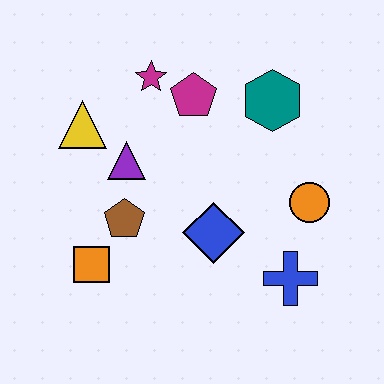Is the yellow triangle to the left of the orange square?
Yes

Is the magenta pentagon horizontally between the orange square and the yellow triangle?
No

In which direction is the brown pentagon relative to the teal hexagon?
The brown pentagon is to the left of the teal hexagon.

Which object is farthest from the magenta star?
The blue cross is farthest from the magenta star.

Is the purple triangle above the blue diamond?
Yes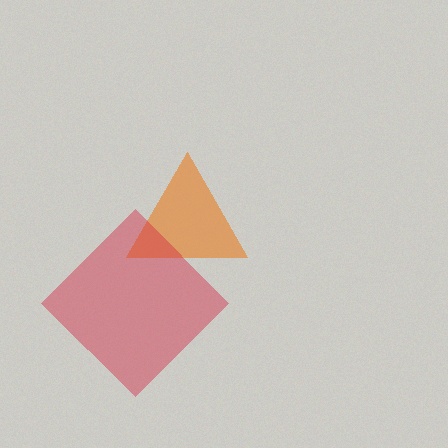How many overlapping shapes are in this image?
There are 2 overlapping shapes in the image.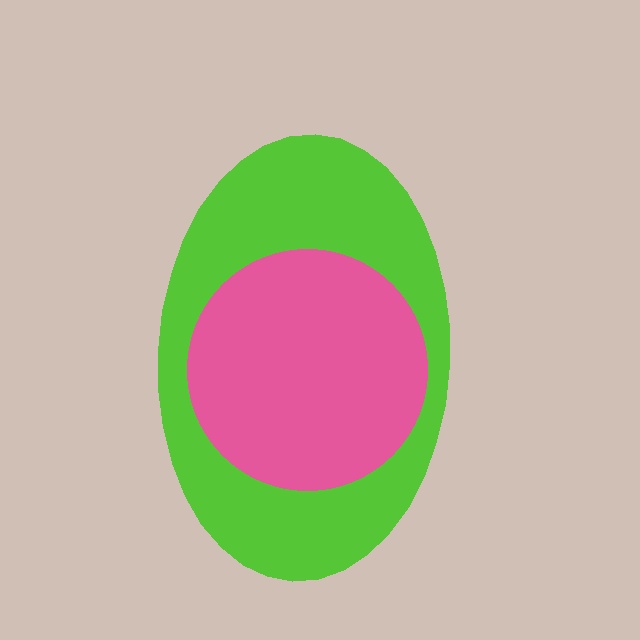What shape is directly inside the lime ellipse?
The pink circle.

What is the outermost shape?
The lime ellipse.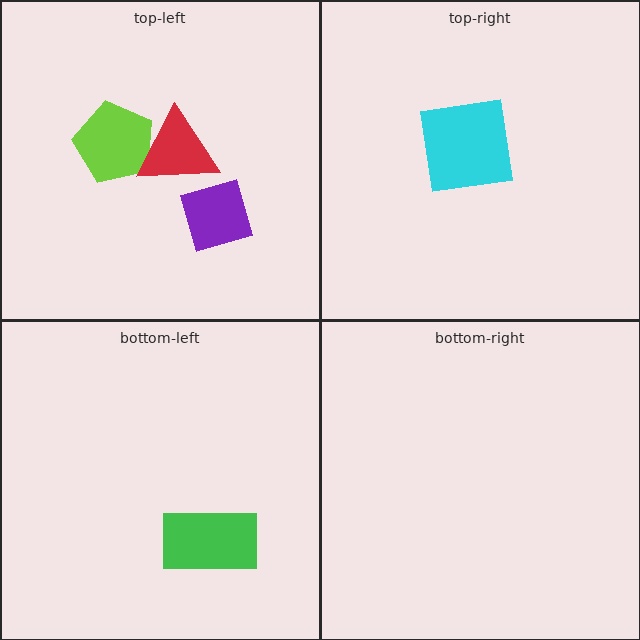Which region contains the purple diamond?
The top-left region.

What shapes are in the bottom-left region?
The green rectangle.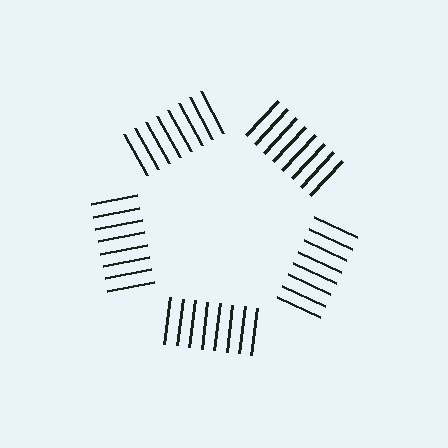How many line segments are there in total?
40 — 8 along each of the 5 edges.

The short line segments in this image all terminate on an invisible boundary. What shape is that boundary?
An illusory pentagon — the line segments terminate on its edges but no continuous stroke is drawn.